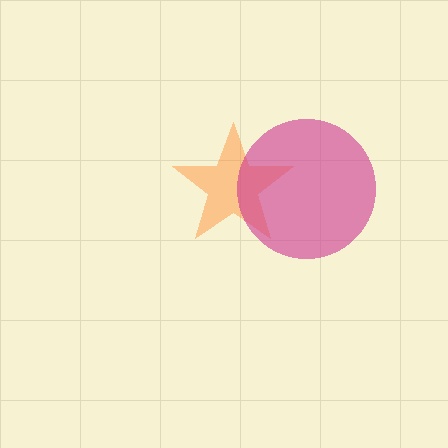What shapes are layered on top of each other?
The layered shapes are: an orange star, a magenta circle.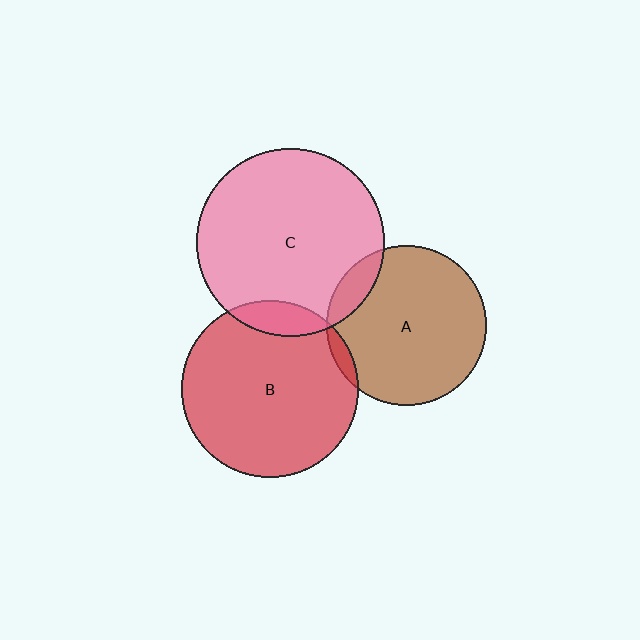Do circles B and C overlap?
Yes.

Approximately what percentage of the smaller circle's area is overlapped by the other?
Approximately 10%.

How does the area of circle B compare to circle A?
Approximately 1.2 times.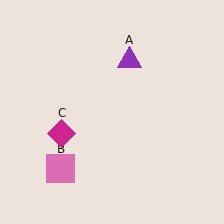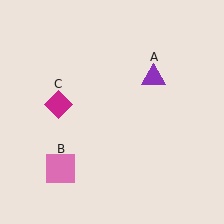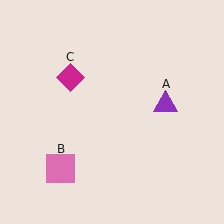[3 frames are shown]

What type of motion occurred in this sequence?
The purple triangle (object A), magenta diamond (object C) rotated clockwise around the center of the scene.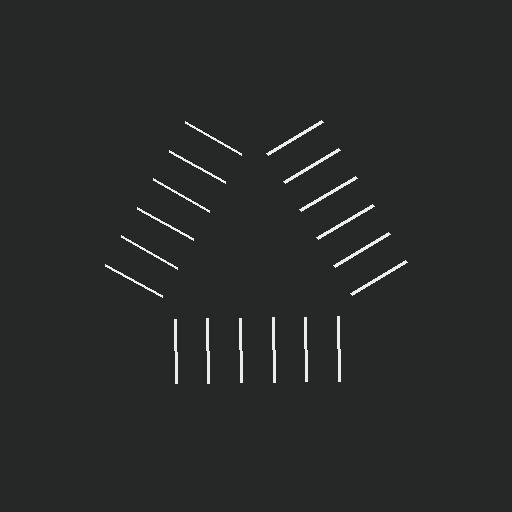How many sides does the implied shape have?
3 sides — the line-ends trace a triangle.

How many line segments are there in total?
18 — 6 along each of the 3 edges.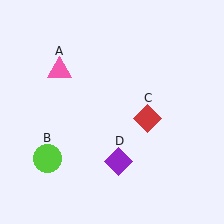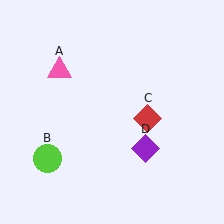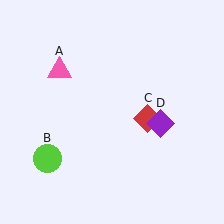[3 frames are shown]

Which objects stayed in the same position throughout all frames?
Pink triangle (object A) and lime circle (object B) and red diamond (object C) remained stationary.